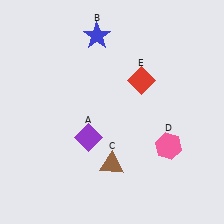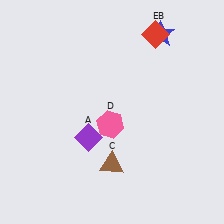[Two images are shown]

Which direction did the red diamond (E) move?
The red diamond (E) moved up.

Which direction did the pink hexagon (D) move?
The pink hexagon (D) moved left.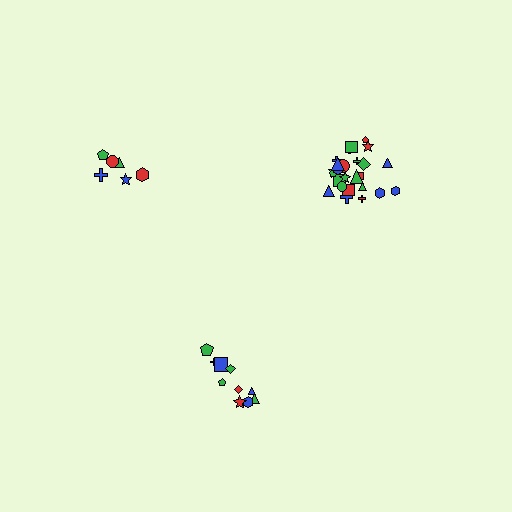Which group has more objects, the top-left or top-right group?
The top-right group.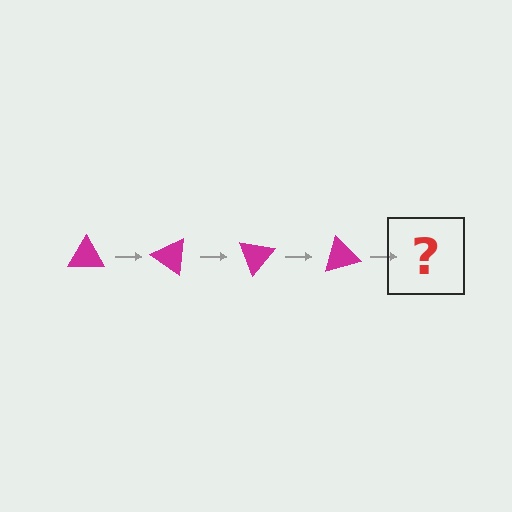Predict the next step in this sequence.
The next step is a magenta triangle rotated 140 degrees.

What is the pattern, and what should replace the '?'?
The pattern is that the triangle rotates 35 degrees each step. The '?' should be a magenta triangle rotated 140 degrees.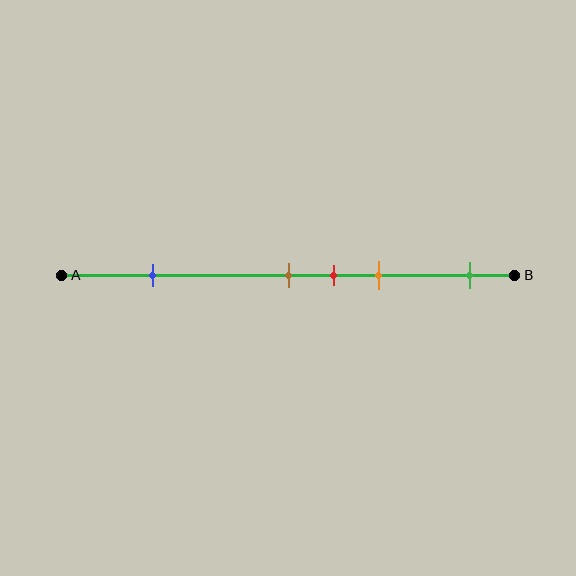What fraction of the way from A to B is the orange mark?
The orange mark is approximately 70% (0.7) of the way from A to B.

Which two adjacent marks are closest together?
The brown and red marks are the closest adjacent pair.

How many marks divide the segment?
There are 5 marks dividing the segment.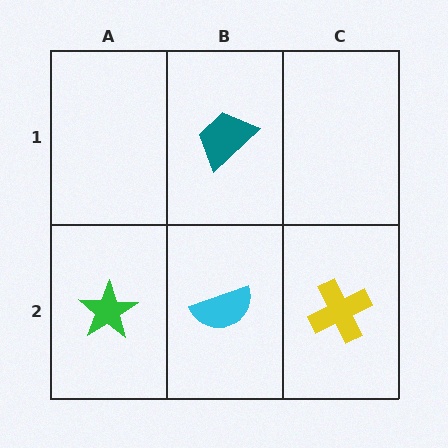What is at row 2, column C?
A yellow cross.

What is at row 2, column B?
A cyan semicircle.